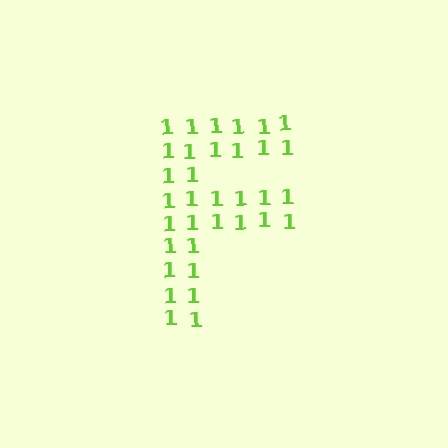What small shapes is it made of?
It is made of small digit 1's.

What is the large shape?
The large shape is the letter F.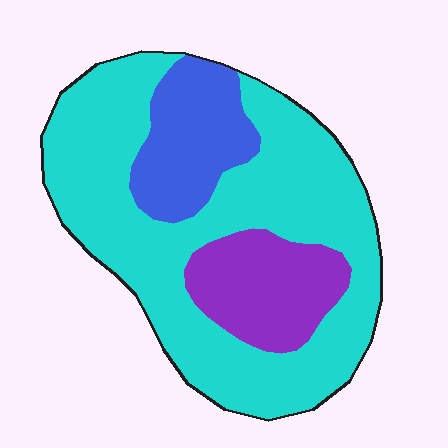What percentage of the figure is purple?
Purple covers roughly 15% of the figure.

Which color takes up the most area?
Cyan, at roughly 65%.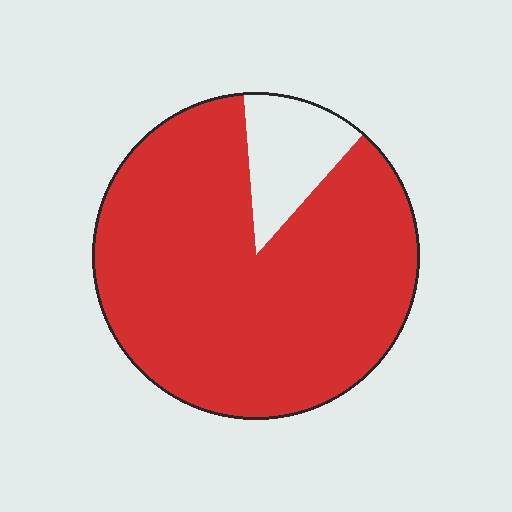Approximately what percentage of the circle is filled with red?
Approximately 85%.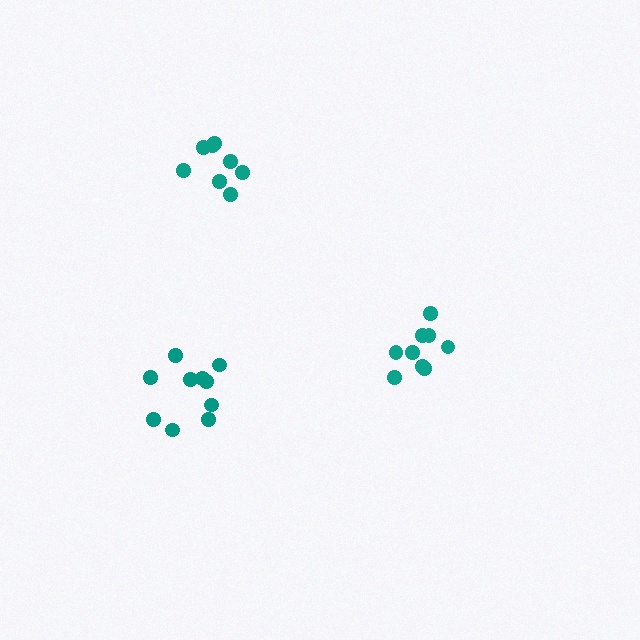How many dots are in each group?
Group 1: 10 dots, Group 2: 9 dots, Group 3: 8 dots (27 total).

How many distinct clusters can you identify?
There are 3 distinct clusters.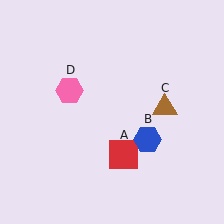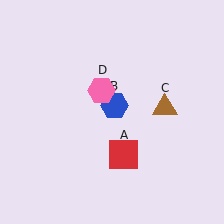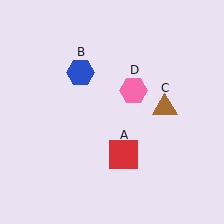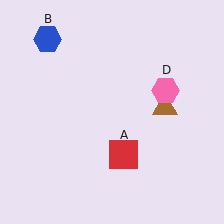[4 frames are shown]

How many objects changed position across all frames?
2 objects changed position: blue hexagon (object B), pink hexagon (object D).